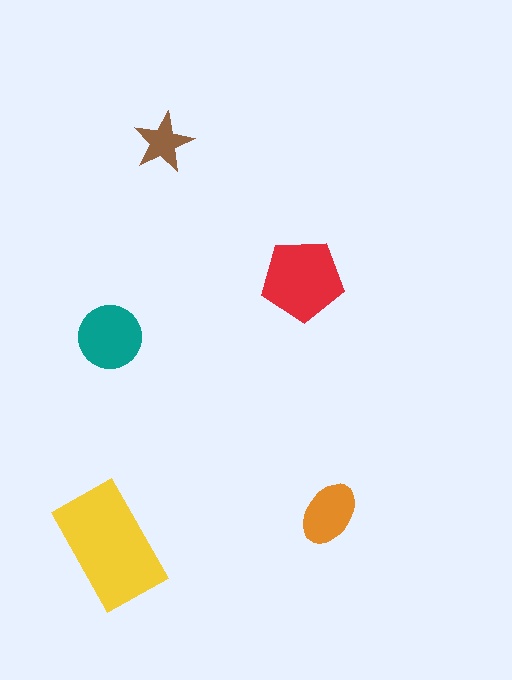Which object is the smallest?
The brown star.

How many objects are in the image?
There are 5 objects in the image.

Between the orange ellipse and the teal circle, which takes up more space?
The teal circle.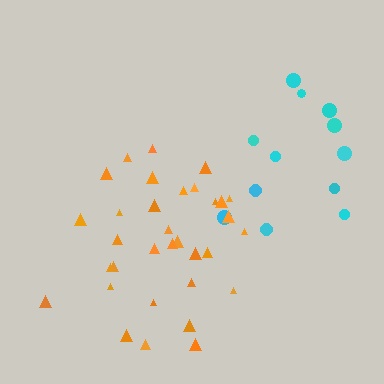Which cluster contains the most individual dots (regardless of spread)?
Orange (33).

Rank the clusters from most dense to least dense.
orange, cyan.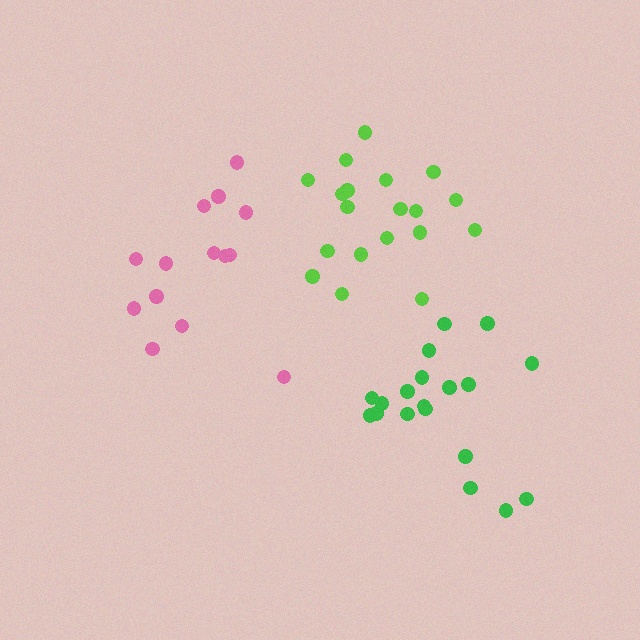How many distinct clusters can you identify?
There are 3 distinct clusters.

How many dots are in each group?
Group 1: 14 dots, Group 2: 19 dots, Group 3: 19 dots (52 total).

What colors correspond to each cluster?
The clusters are colored: pink, green, lime.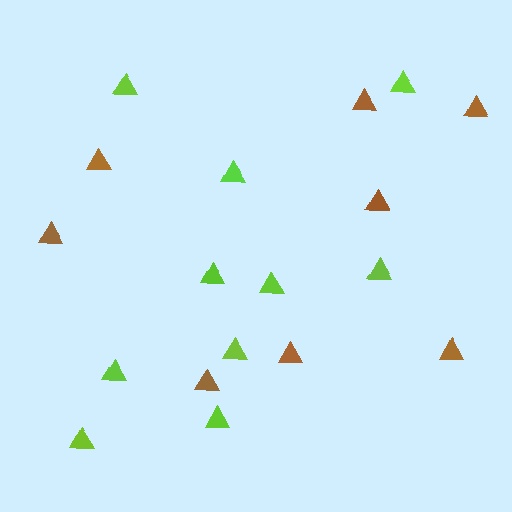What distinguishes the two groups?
There are 2 groups: one group of brown triangles (8) and one group of lime triangles (10).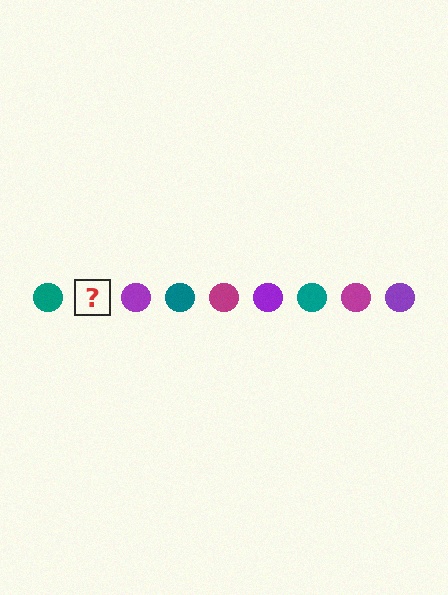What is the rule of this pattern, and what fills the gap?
The rule is that the pattern cycles through teal, magenta, purple circles. The gap should be filled with a magenta circle.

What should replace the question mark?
The question mark should be replaced with a magenta circle.